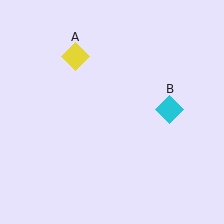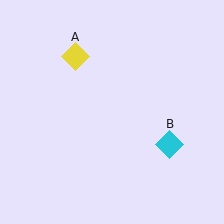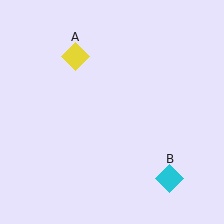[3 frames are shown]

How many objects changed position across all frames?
1 object changed position: cyan diamond (object B).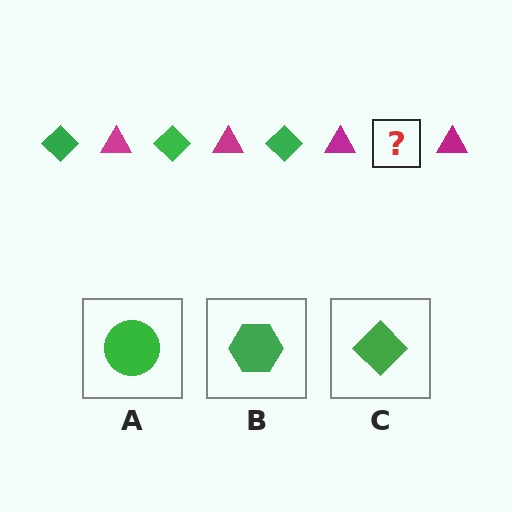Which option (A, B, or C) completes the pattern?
C.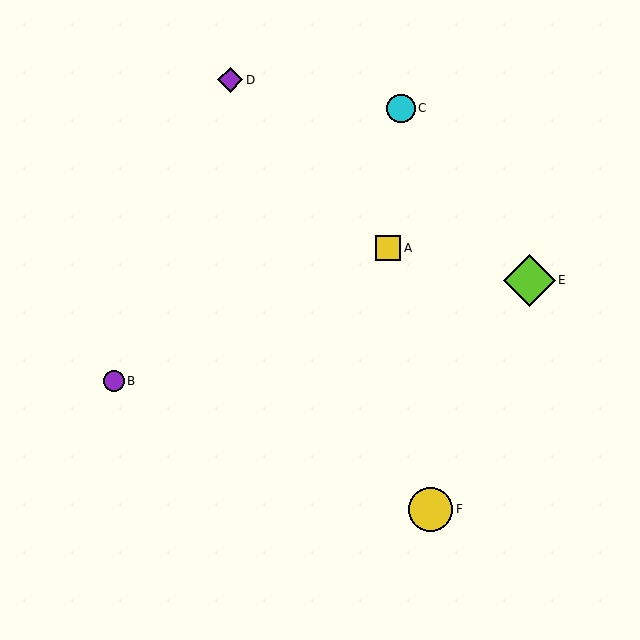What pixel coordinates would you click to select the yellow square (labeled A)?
Click at (388, 248) to select the yellow square A.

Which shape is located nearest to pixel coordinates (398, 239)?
The yellow square (labeled A) at (388, 248) is nearest to that location.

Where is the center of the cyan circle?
The center of the cyan circle is at (401, 108).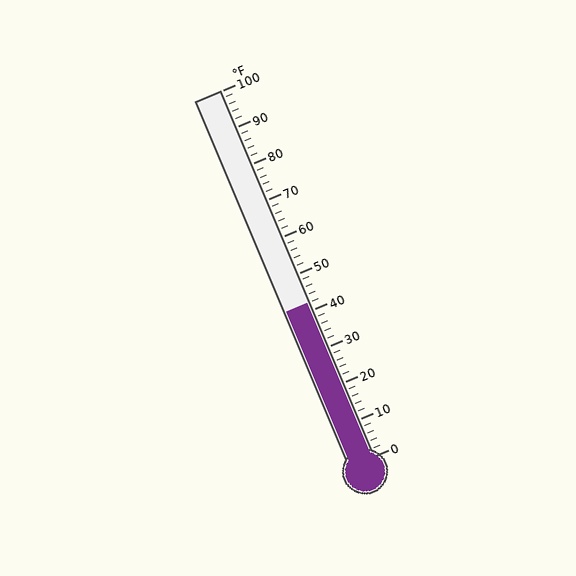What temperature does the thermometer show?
The thermometer shows approximately 42°F.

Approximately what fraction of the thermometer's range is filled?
The thermometer is filled to approximately 40% of its range.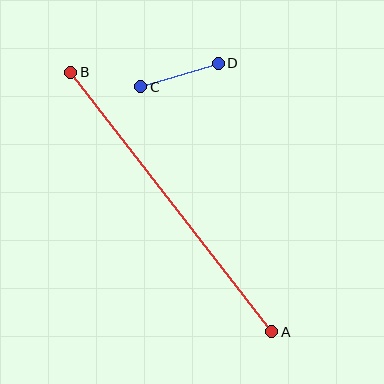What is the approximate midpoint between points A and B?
The midpoint is at approximately (171, 202) pixels.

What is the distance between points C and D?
The distance is approximately 81 pixels.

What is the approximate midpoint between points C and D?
The midpoint is at approximately (180, 75) pixels.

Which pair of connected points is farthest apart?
Points A and B are farthest apart.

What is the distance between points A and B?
The distance is approximately 328 pixels.